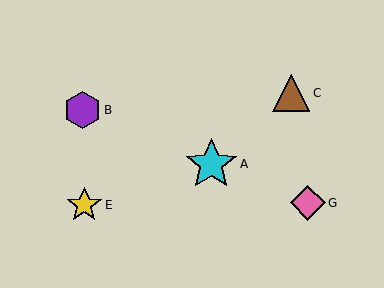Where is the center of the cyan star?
The center of the cyan star is at (211, 164).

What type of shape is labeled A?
Shape A is a cyan star.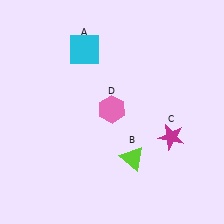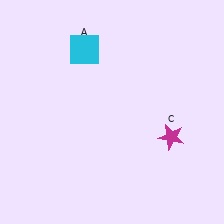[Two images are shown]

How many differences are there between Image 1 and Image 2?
There are 2 differences between the two images.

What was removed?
The lime triangle (B), the pink hexagon (D) were removed in Image 2.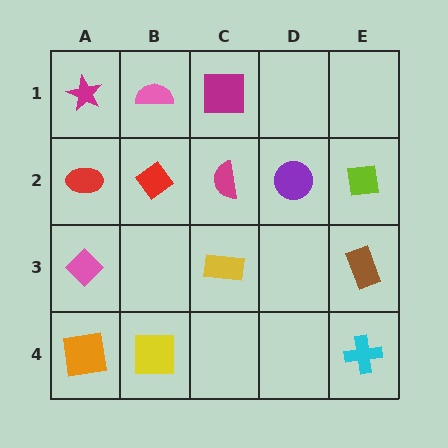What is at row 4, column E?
A cyan cross.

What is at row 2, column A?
A red ellipse.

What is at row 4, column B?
A yellow square.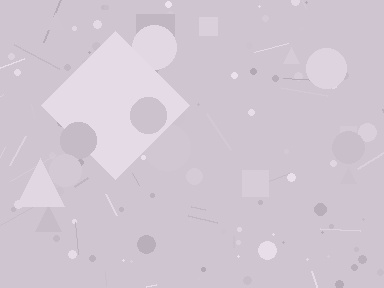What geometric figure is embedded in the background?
A diamond is embedded in the background.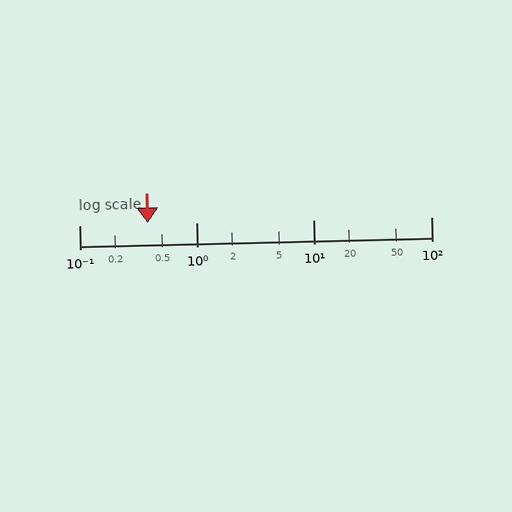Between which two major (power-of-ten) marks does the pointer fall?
The pointer is between 0.1 and 1.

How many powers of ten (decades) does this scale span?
The scale spans 3 decades, from 0.1 to 100.